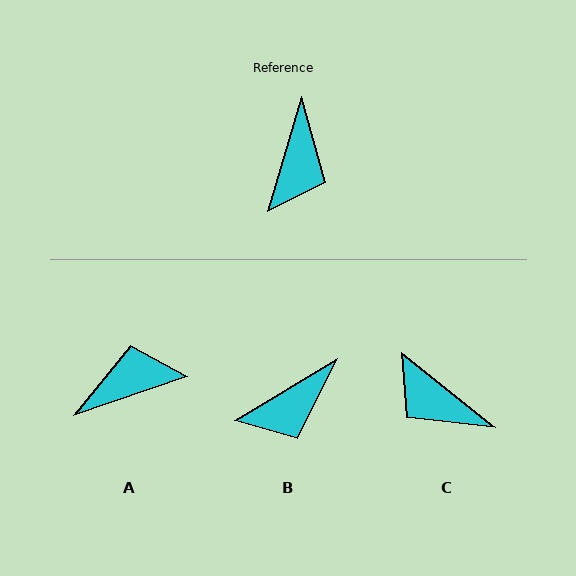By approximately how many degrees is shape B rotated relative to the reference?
Approximately 42 degrees clockwise.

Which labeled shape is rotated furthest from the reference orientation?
A, about 125 degrees away.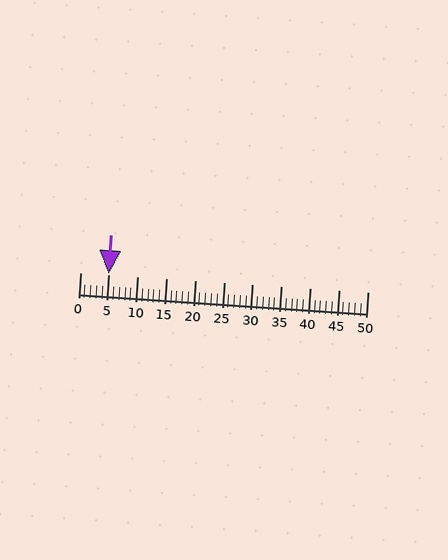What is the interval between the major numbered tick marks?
The major tick marks are spaced 5 units apart.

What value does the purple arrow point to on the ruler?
The purple arrow points to approximately 5.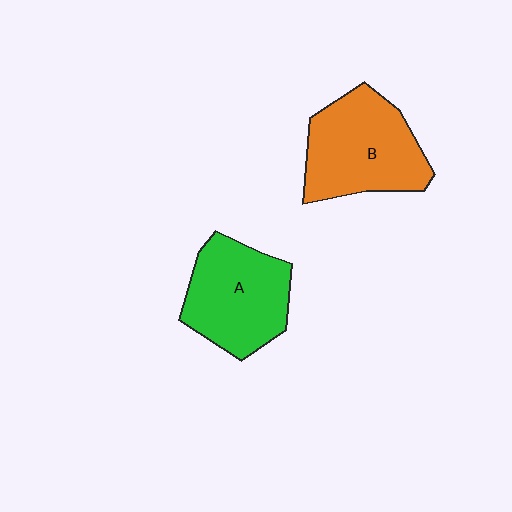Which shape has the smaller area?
Shape A (green).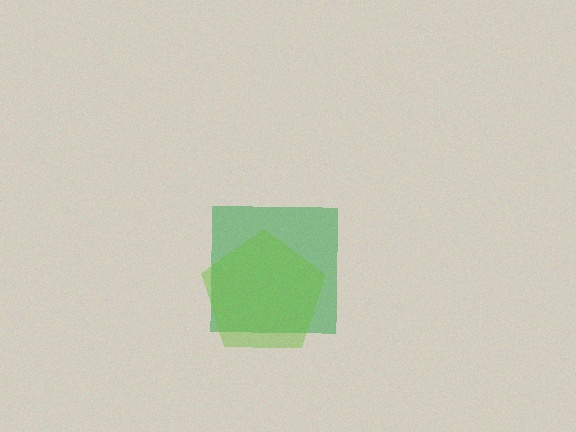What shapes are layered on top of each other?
The layered shapes are: a green square, a lime pentagon.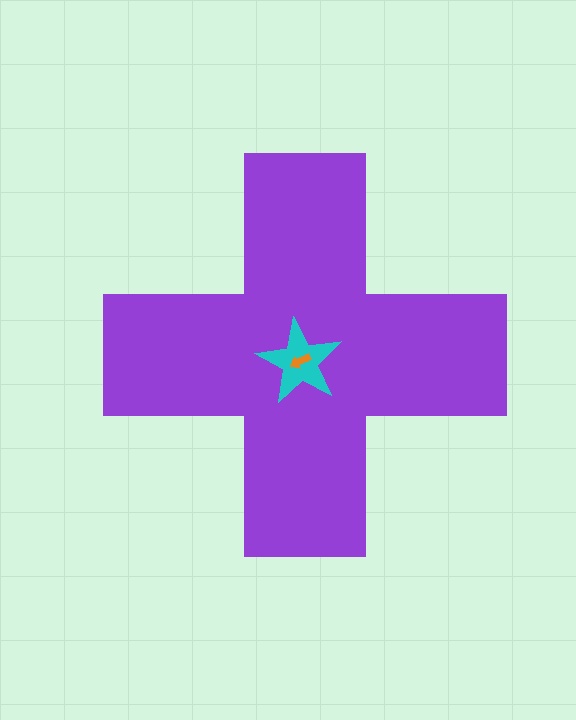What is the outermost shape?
The purple cross.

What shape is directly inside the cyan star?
The orange arrow.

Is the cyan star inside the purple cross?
Yes.